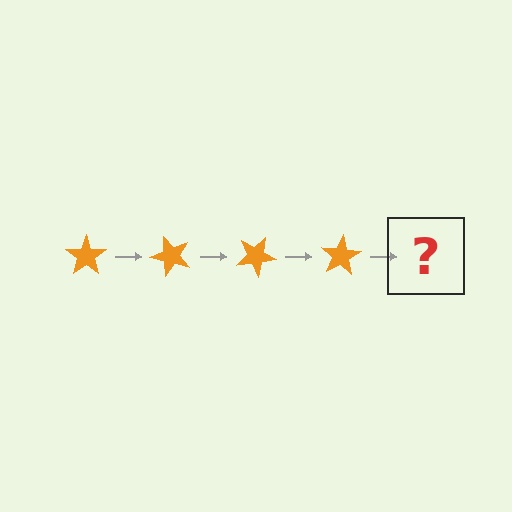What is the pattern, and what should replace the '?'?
The pattern is that the star rotates 50 degrees each step. The '?' should be an orange star rotated 200 degrees.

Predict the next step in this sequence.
The next step is an orange star rotated 200 degrees.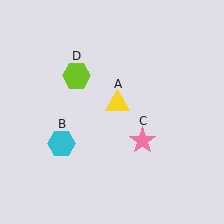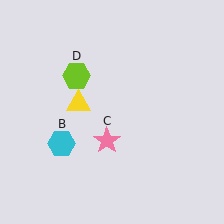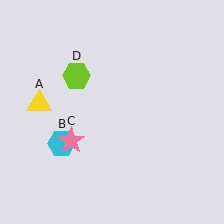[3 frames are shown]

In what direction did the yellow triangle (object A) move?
The yellow triangle (object A) moved left.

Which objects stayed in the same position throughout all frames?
Cyan hexagon (object B) and lime hexagon (object D) remained stationary.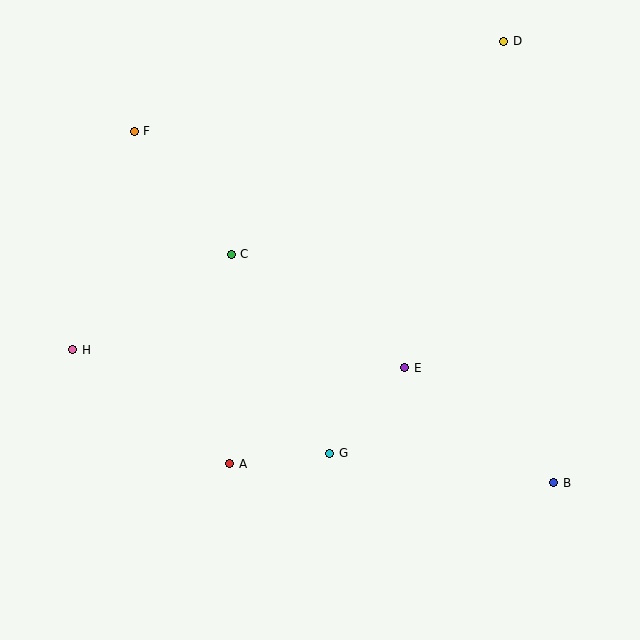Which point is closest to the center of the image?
Point E at (405, 368) is closest to the center.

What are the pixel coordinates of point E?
Point E is at (405, 368).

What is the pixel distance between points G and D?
The distance between G and D is 447 pixels.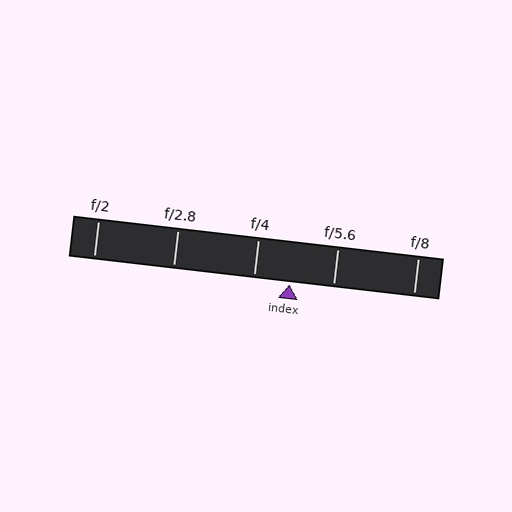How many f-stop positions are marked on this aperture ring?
There are 5 f-stop positions marked.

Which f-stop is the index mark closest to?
The index mark is closest to f/4.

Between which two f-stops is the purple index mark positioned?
The index mark is between f/4 and f/5.6.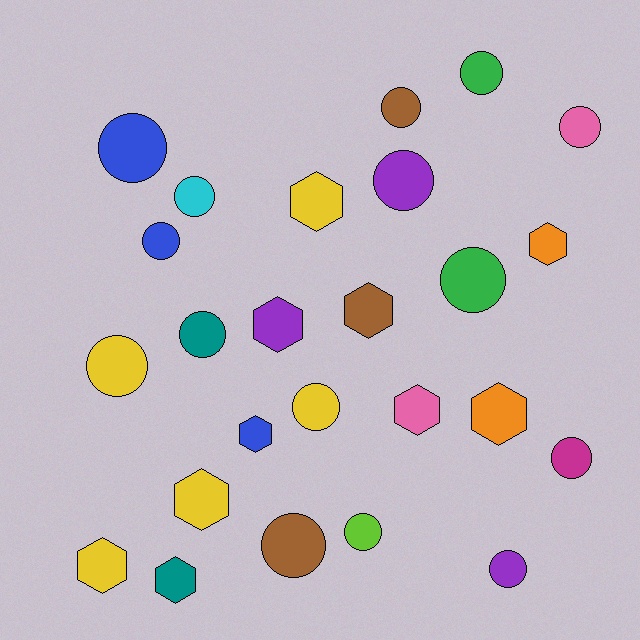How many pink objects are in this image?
There are 2 pink objects.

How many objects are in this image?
There are 25 objects.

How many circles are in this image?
There are 15 circles.